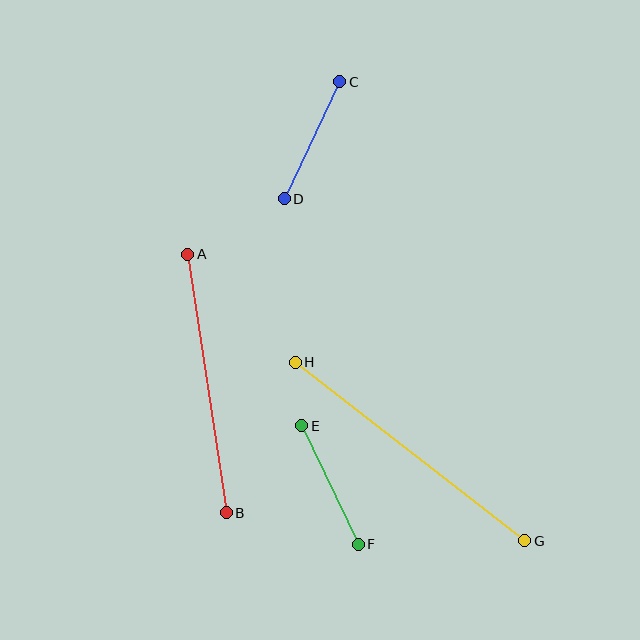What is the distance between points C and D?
The distance is approximately 129 pixels.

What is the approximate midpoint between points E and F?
The midpoint is at approximately (330, 485) pixels.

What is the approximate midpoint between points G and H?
The midpoint is at approximately (410, 452) pixels.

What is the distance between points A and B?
The distance is approximately 261 pixels.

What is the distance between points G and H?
The distance is approximately 291 pixels.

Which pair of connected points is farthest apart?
Points G and H are farthest apart.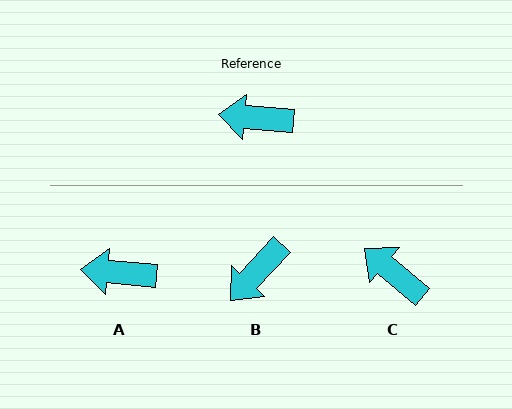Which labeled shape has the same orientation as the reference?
A.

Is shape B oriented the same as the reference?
No, it is off by about 52 degrees.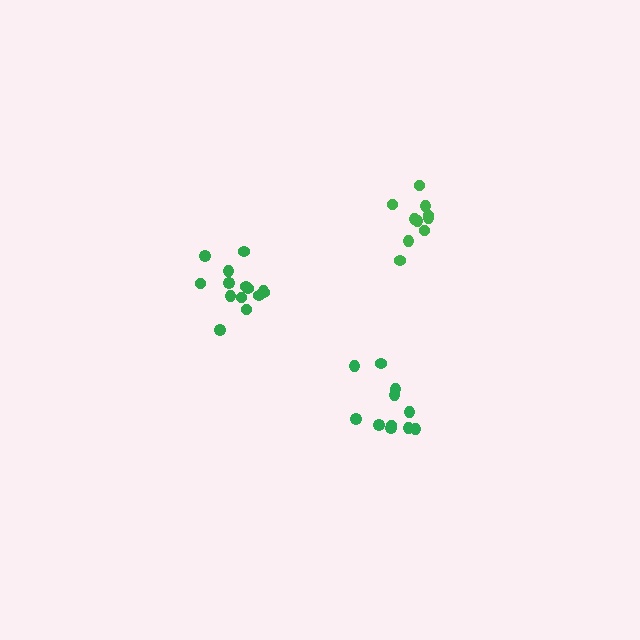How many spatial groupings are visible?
There are 3 spatial groupings.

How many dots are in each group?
Group 1: 11 dots, Group 2: 10 dots, Group 3: 14 dots (35 total).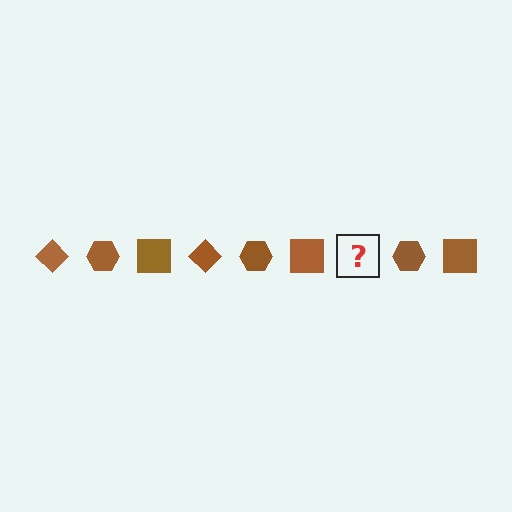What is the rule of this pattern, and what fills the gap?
The rule is that the pattern cycles through diamond, hexagon, square shapes in brown. The gap should be filled with a brown diamond.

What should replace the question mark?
The question mark should be replaced with a brown diamond.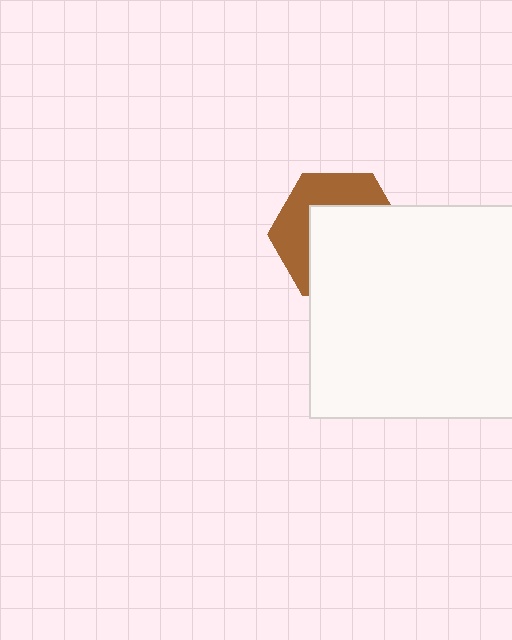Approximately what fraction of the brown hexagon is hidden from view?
Roughly 58% of the brown hexagon is hidden behind the white square.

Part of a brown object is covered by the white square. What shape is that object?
It is a hexagon.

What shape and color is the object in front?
The object in front is a white square.